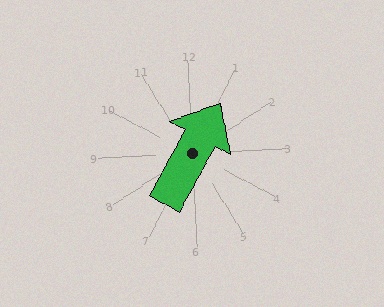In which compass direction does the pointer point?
Northeast.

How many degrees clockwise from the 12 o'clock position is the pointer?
Approximately 32 degrees.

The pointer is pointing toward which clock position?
Roughly 1 o'clock.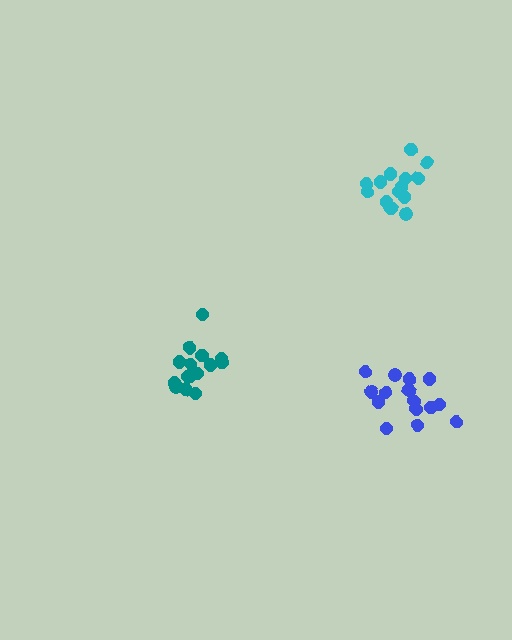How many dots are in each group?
Group 1: 14 dots, Group 2: 16 dots, Group 3: 15 dots (45 total).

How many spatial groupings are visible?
There are 3 spatial groupings.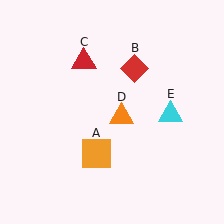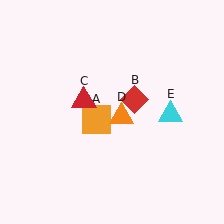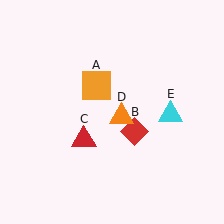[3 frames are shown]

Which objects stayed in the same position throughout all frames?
Orange triangle (object D) and cyan triangle (object E) remained stationary.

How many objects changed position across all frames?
3 objects changed position: orange square (object A), red diamond (object B), red triangle (object C).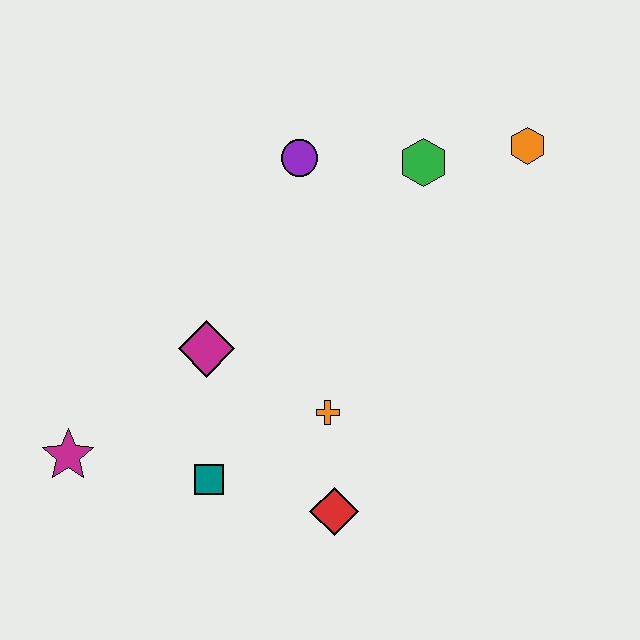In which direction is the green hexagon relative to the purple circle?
The green hexagon is to the right of the purple circle.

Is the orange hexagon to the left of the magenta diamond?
No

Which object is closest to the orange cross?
The red diamond is closest to the orange cross.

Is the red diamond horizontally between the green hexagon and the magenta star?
Yes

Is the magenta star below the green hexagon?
Yes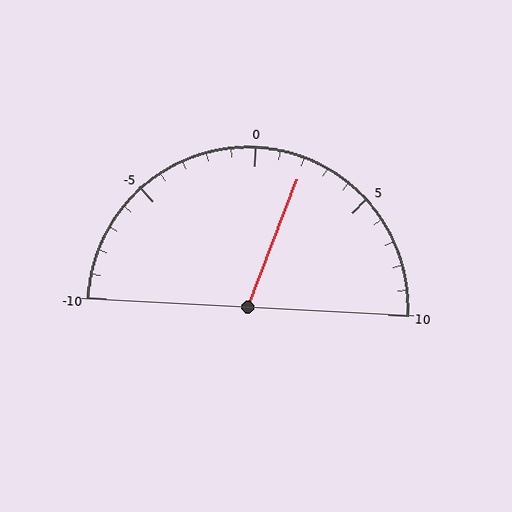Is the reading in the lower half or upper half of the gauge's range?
The reading is in the upper half of the range (-10 to 10).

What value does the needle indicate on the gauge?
The needle indicates approximately 2.